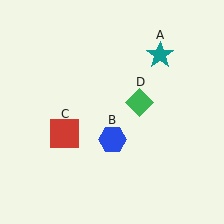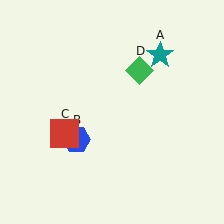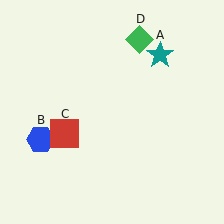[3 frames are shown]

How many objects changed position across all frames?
2 objects changed position: blue hexagon (object B), green diamond (object D).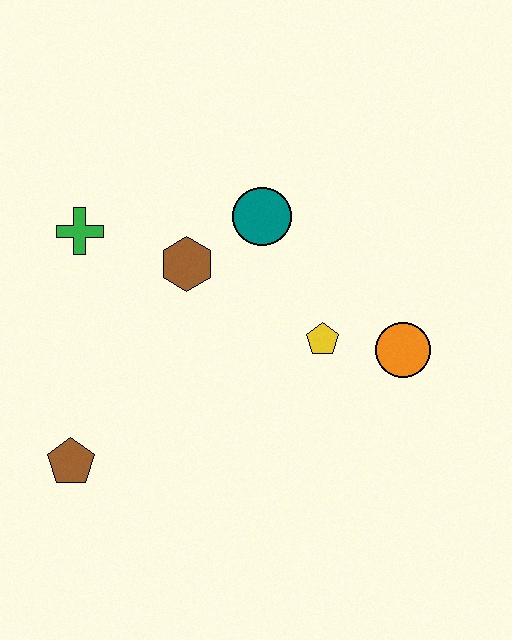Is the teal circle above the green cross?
Yes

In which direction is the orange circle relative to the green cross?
The orange circle is to the right of the green cross.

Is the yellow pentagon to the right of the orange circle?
No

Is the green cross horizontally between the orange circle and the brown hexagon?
No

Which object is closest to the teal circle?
The brown hexagon is closest to the teal circle.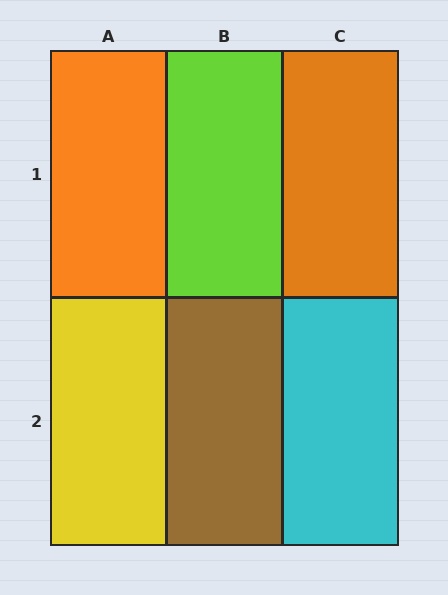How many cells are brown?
1 cell is brown.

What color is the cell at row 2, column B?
Brown.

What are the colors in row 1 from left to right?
Orange, lime, orange.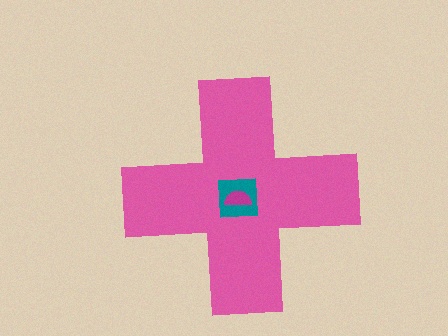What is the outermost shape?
The pink cross.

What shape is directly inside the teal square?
The magenta semicircle.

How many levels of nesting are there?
3.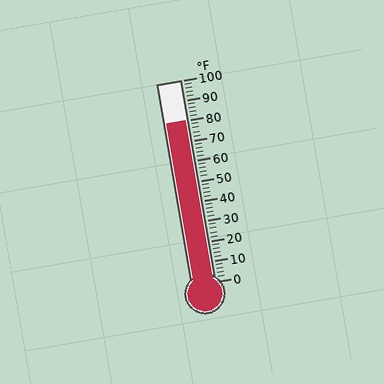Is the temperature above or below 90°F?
The temperature is below 90°F.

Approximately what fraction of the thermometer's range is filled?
The thermometer is filled to approximately 80% of its range.